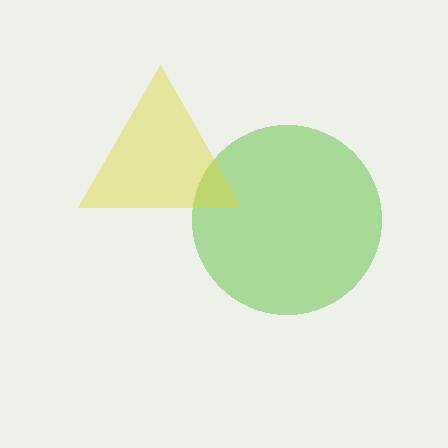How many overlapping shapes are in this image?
There are 2 overlapping shapes in the image.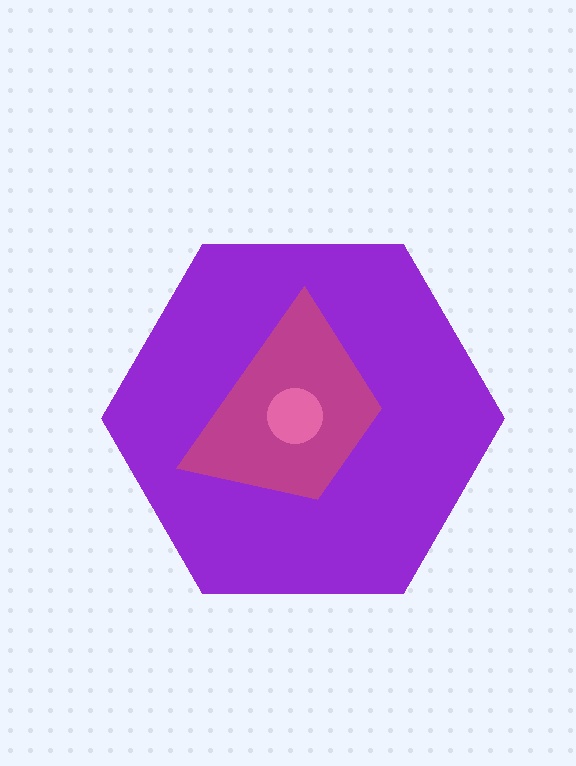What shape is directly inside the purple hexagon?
The magenta trapezoid.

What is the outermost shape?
The purple hexagon.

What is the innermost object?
The pink circle.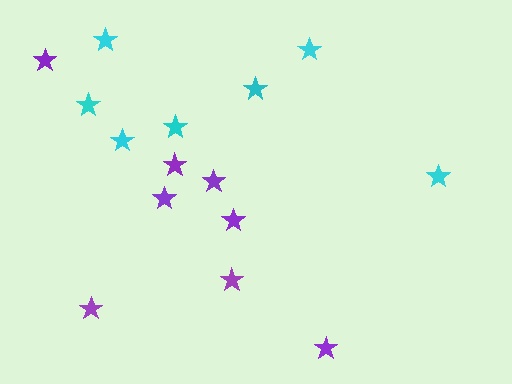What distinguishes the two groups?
There are 2 groups: one group of purple stars (8) and one group of cyan stars (7).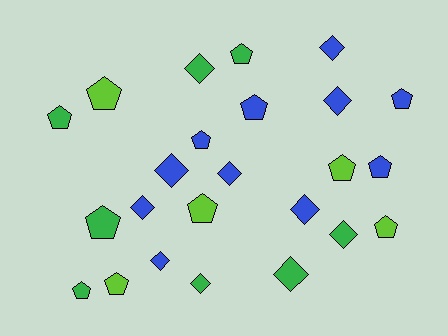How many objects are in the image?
There are 24 objects.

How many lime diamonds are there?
There are no lime diamonds.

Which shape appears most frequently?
Pentagon, with 13 objects.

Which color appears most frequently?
Blue, with 11 objects.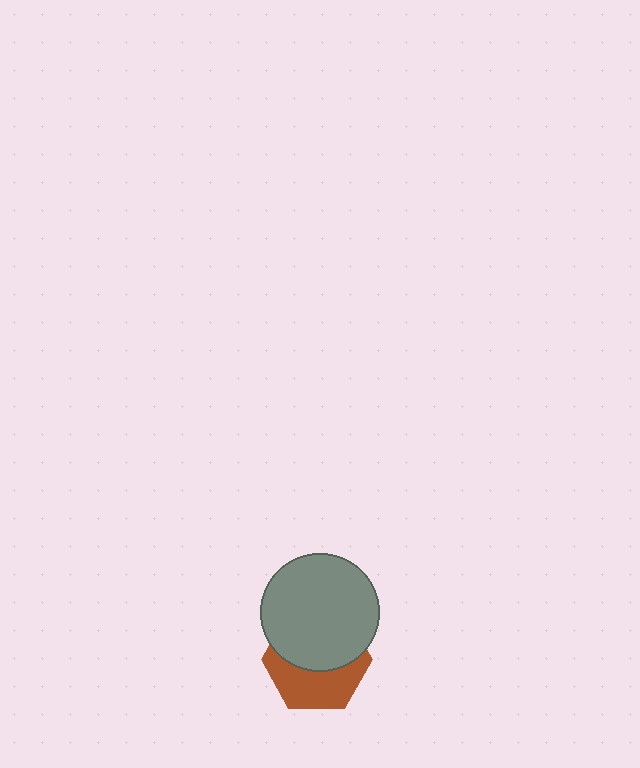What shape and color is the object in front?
The object in front is a gray circle.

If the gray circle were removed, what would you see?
You would see the complete brown hexagon.